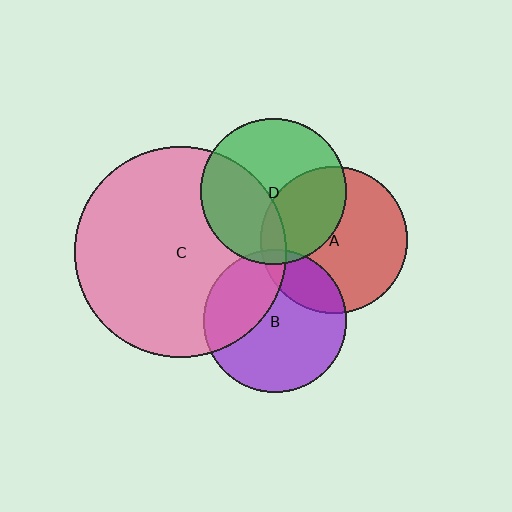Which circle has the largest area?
Circle C (pink).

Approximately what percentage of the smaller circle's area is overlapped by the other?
Approximately 35%.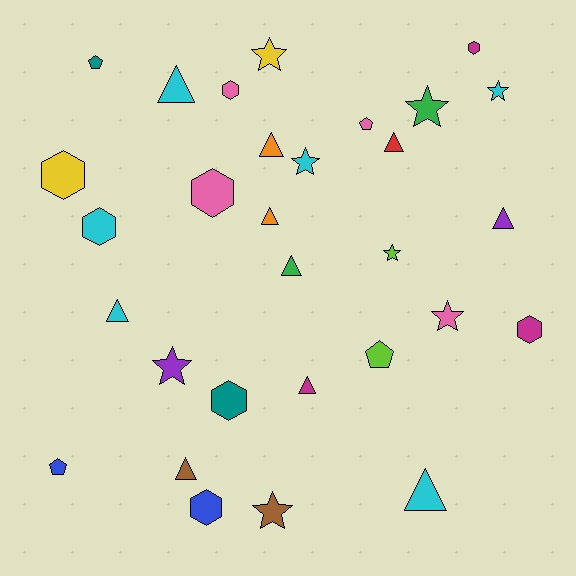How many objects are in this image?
There are 30 objects.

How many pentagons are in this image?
There are 4 pentagons.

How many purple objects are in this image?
There are 2 purple objects.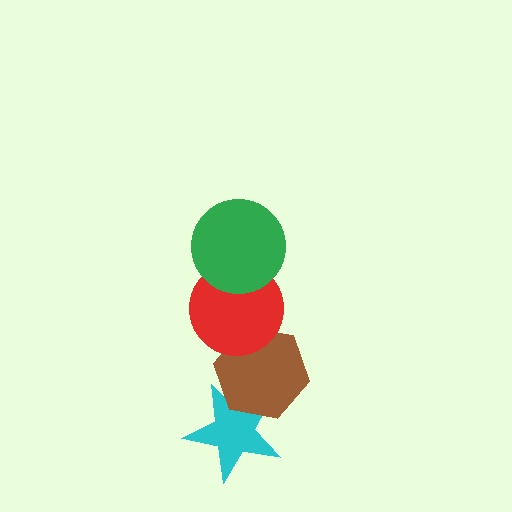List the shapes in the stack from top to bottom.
From top to bottom: the green circle, the red circle, the brown hexagon, the cyan star.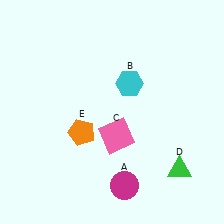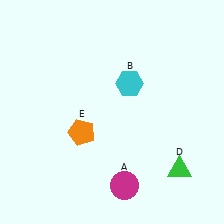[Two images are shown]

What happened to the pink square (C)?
The pink square (C) was removed in Image 2. It was in the bottom-right area of Image 1.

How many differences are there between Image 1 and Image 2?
There is 1 difference between the two images.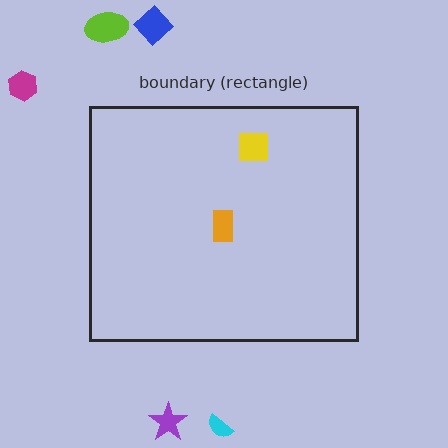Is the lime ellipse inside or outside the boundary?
Outside.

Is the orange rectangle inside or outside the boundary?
Inside.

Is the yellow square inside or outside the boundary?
Inside.